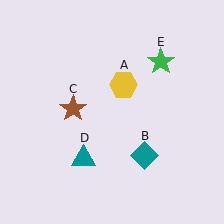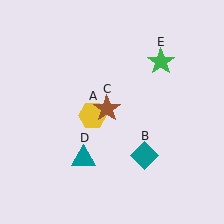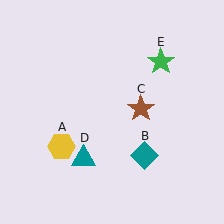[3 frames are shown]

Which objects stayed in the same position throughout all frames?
Teal diamond (object B) and teal triangle (object D) and green star (object E) remained stationary.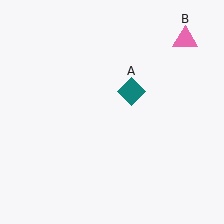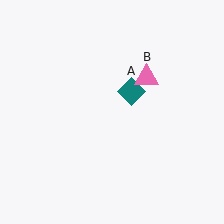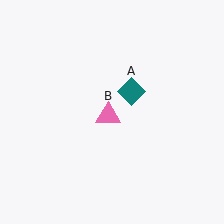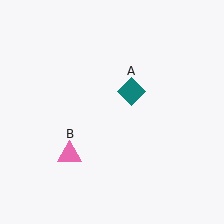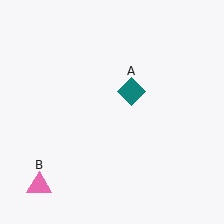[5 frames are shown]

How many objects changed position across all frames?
1 object changed position: pink triangle (object B).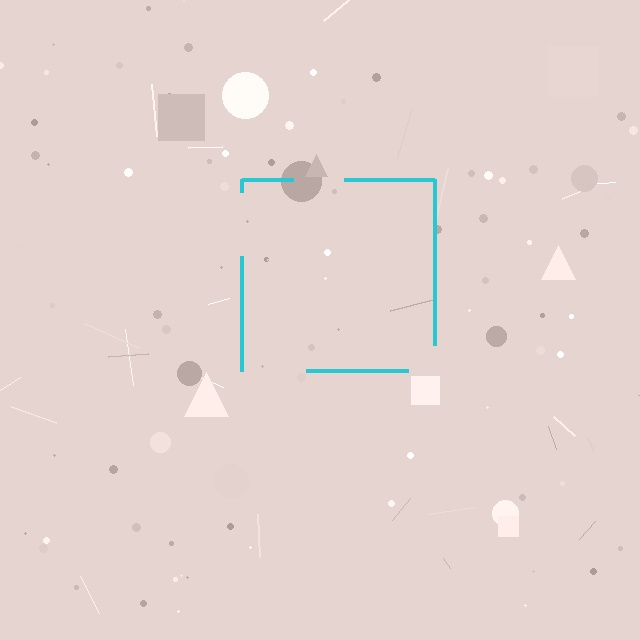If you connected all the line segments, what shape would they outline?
They would outline a square.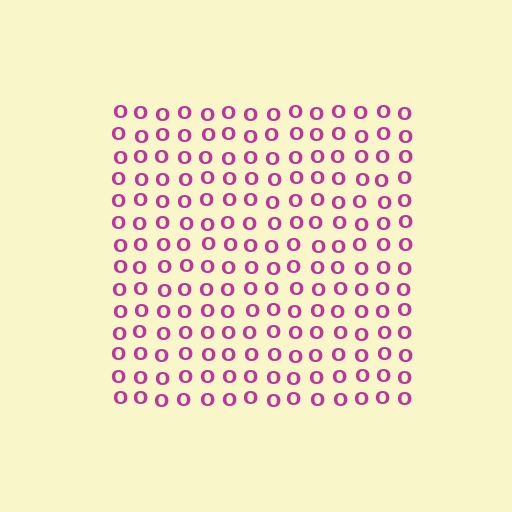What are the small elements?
The small elements are letter O's.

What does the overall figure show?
The overall figure shows a square.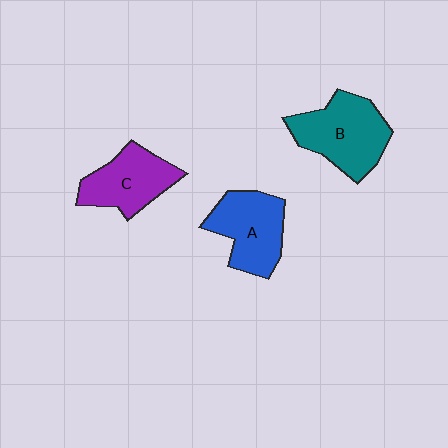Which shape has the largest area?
Shape B (teal).